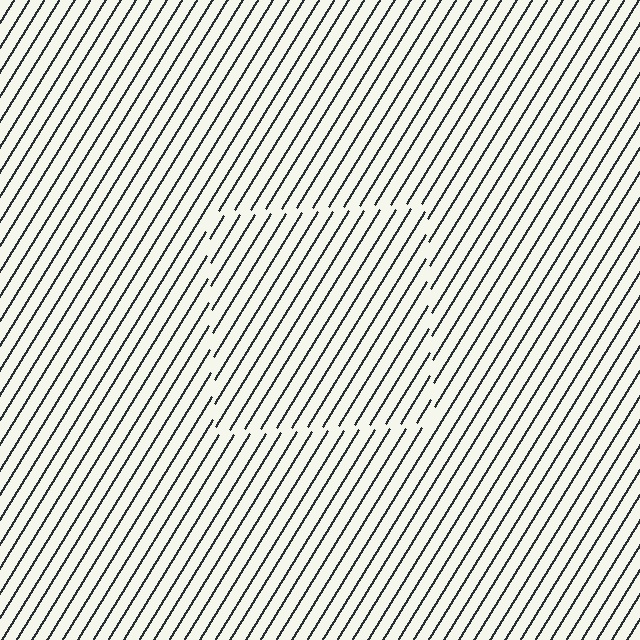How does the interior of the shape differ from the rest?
The interior of the shape contains the same grating, shifted by half a period — the contour is defined by the phase discontinuity where line-ends from the inner and outer gratings abut.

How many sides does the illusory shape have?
4 sides — the line-ends trace a square.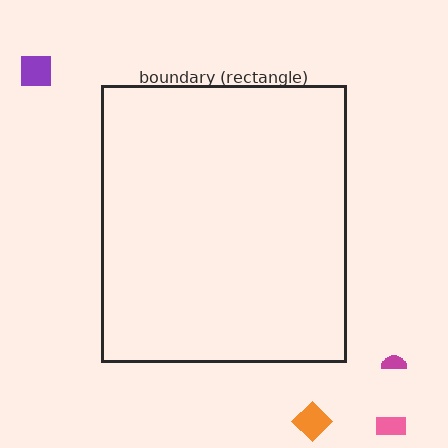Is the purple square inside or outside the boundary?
Outside.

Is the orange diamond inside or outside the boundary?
Outside.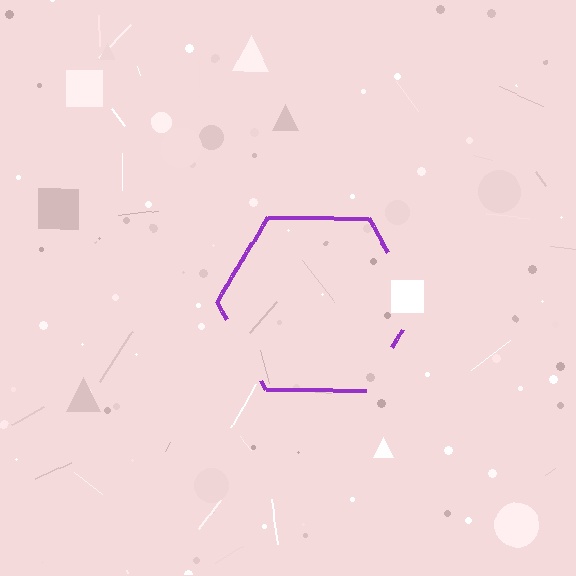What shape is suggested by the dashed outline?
The dashed outline suggests a hexagon.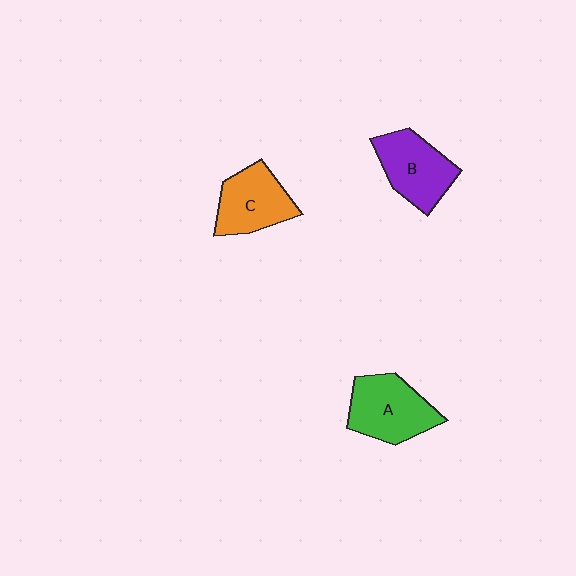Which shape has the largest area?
Shape A (green).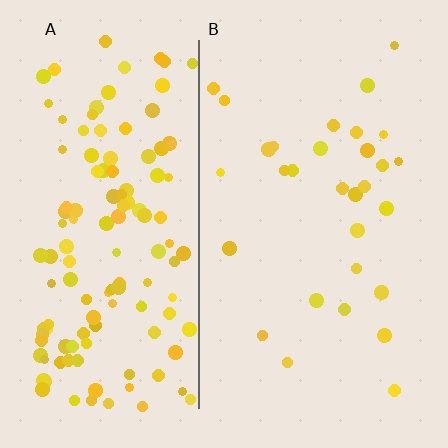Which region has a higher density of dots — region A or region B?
A (the left).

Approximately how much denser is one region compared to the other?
Approximately 4.4× — region A over region B.